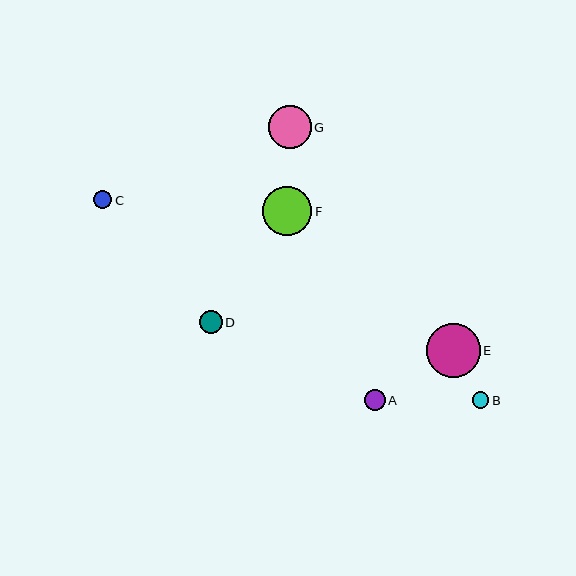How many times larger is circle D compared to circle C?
Circle D is approximately 1.3 times the size of circle C.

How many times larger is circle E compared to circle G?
Circle E is approximately 1.3 times the size of circle G.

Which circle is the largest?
Circle E is the largest with a size of approximately 54 pixels.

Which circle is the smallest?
Circle B is the smallest with a size of approximately 17 pixels.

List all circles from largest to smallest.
From largest to smallest: E, F, G, D, A, C, B.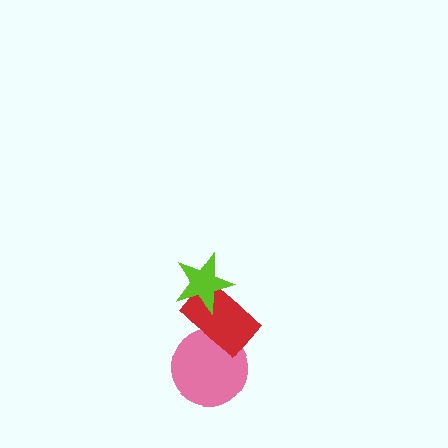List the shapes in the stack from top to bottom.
From top to bottom: the lime star, the red rectangle, the pink circle.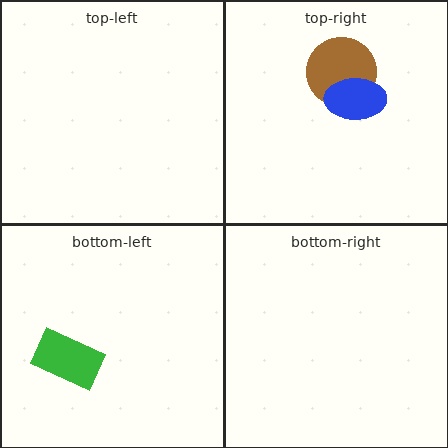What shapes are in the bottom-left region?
The green rectangle.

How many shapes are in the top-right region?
2.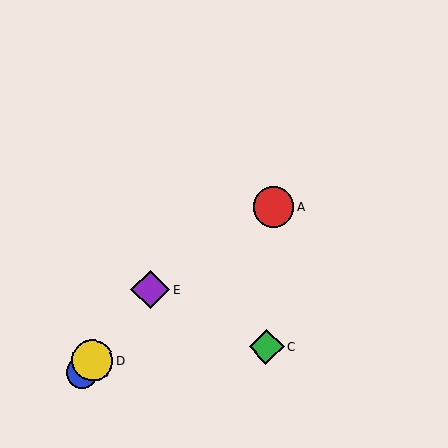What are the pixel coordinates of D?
Object D is at (93, 360).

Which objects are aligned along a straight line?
Objects B, D, E are aligned along a straight line.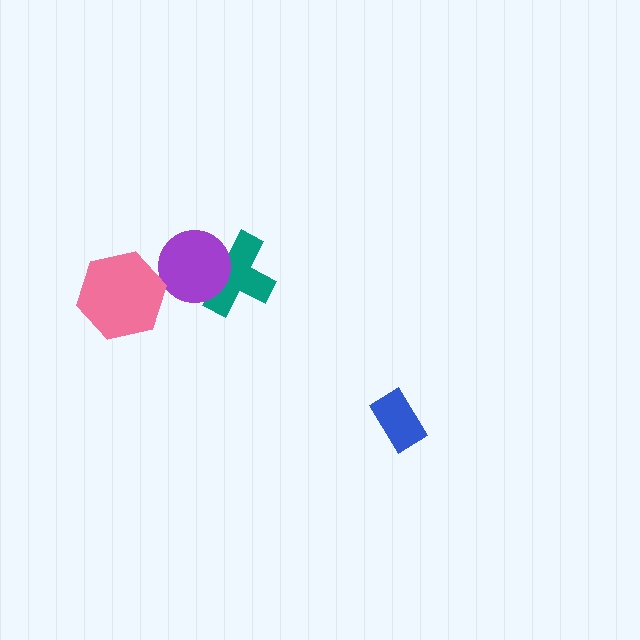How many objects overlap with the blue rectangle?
0 objects overlap with the blue rectangle.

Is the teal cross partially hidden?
Yes, it is partially covered by another shape.